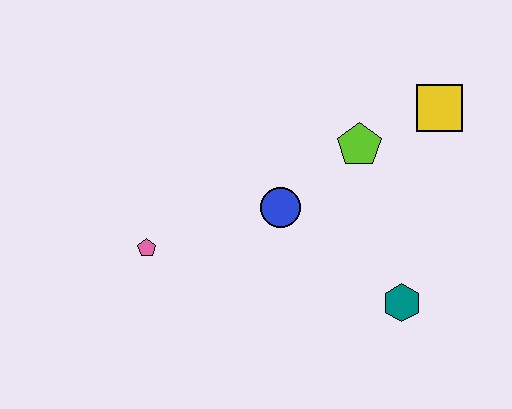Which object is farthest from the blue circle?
The yellow square is farthest from the blue circle.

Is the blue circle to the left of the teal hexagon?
Yes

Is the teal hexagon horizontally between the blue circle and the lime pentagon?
No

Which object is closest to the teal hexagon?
The blue circle is closest to the teal hexagon.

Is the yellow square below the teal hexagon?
No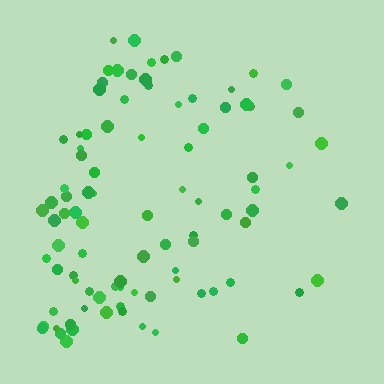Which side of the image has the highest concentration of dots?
The left.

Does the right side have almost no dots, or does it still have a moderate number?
Still a moderate number, just noticeably fewer than the left.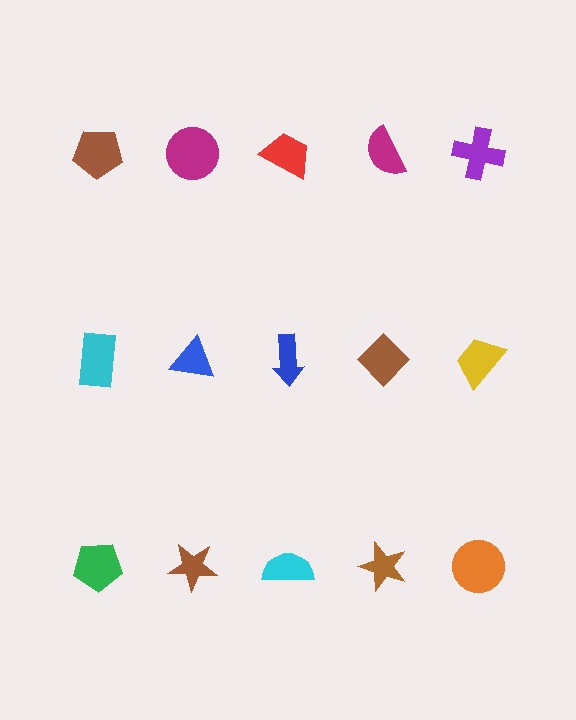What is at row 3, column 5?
An orange circle.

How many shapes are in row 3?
5 shapes.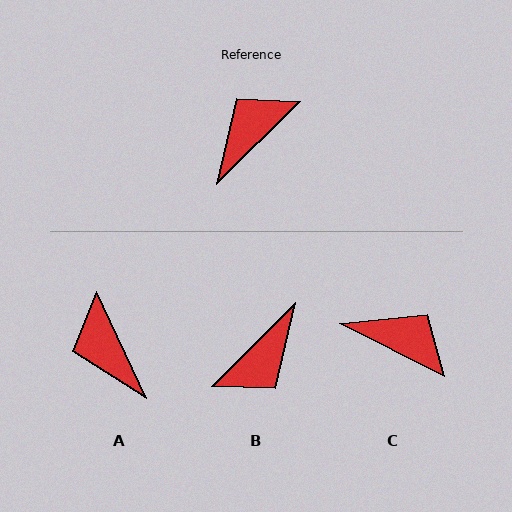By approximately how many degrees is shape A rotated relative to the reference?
Approximately 70 degrees counter-clockwise.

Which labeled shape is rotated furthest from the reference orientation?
B, about 180 degrees away.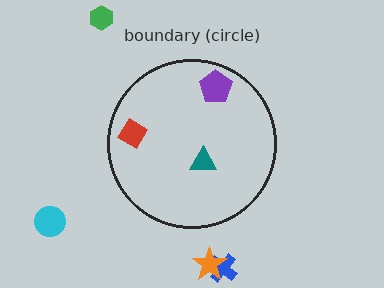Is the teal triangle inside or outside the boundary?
Inside.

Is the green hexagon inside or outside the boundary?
Outside.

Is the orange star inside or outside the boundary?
Outside.